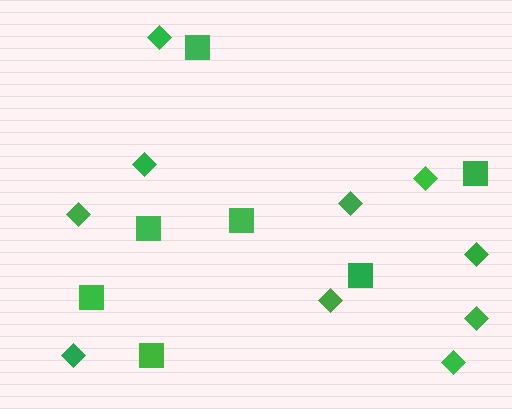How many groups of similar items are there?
There are 2 groups: one group of squares (7) and one group of diamonds (10).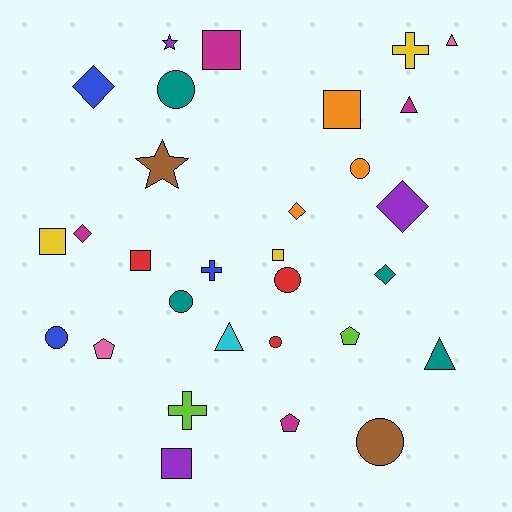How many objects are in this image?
There are 30 objects.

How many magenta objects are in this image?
There are 4 magenta objects.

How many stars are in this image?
There are 2 stars.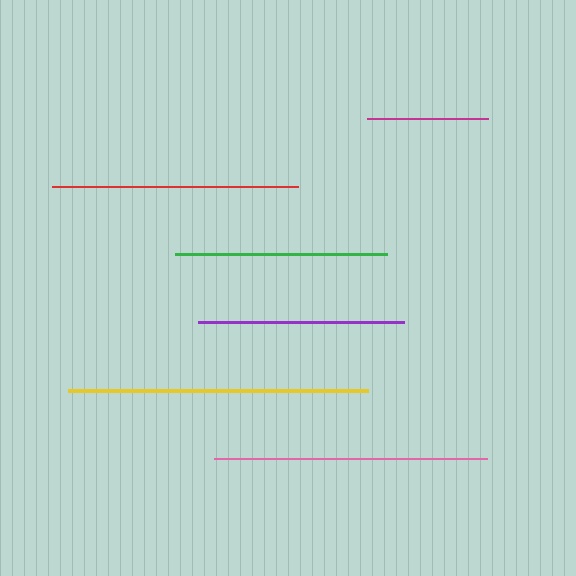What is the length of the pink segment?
The pink segment is approximately 273 pixels long.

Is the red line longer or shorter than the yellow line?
The yellow line is longer than the red line.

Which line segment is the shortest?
The magenta line is the shortest at approximately 121 pixels.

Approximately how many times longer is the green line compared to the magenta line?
The green line is approximately 1.7 times the length of the magenta line.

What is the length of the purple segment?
The purple segment is approximately 206 pixels long.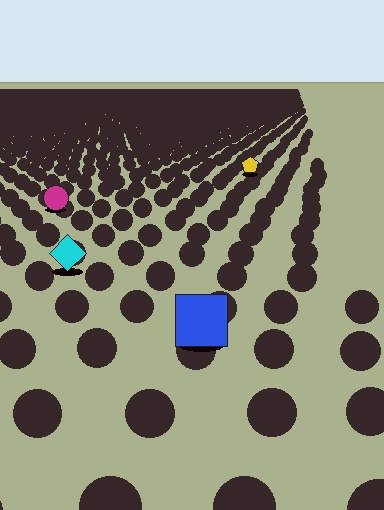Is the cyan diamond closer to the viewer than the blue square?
No. The blue square is closer — you can tell from the texture gradient: the ground texture is coarser near it.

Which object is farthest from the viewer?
The yellow pentagon is farthest from the viewer. It appears smaller and the ground texture around it is denser.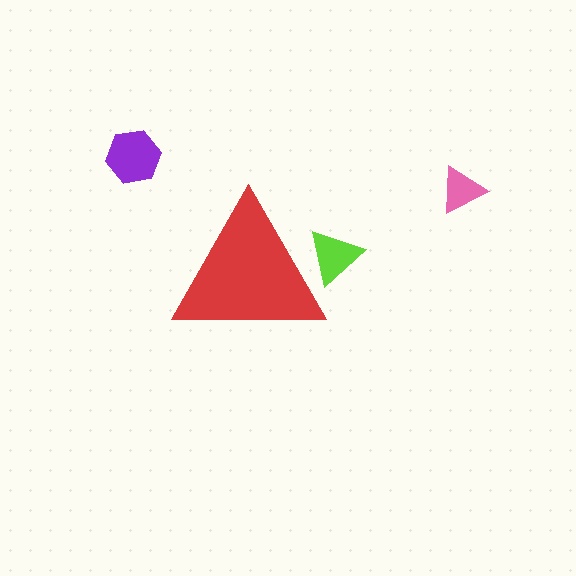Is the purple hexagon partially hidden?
No, the purple hexagon is fully visible.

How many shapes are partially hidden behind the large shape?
1 shape is partially hidden.